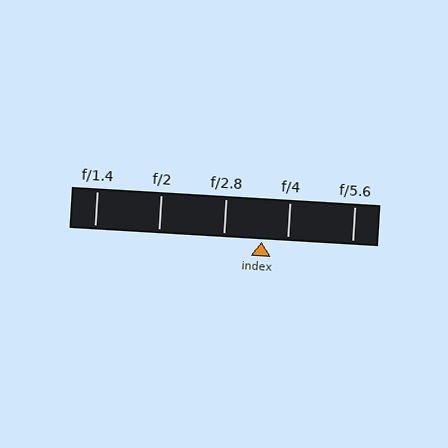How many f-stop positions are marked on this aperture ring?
There are 5 f-stop positions marked.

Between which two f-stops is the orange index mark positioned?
The index mark is between f/2.8 and f/4.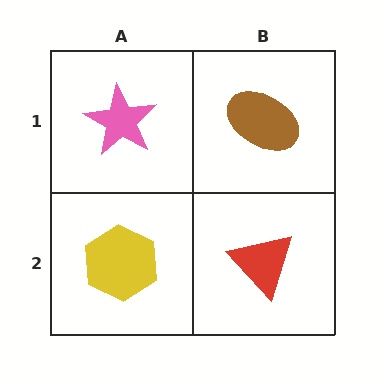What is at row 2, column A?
A yellow hexagon.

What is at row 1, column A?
A pink star.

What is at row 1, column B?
A brown ellipse.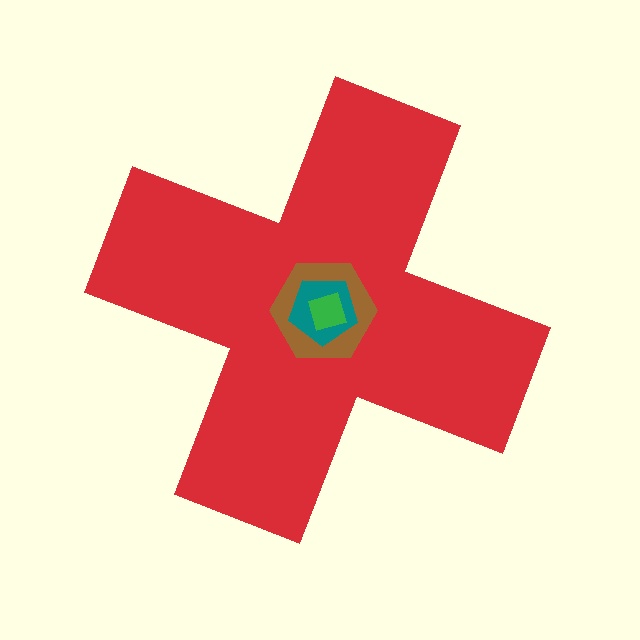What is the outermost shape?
The red cross.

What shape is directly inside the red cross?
The brown hexagon.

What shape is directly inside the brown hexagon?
The teal pentagon.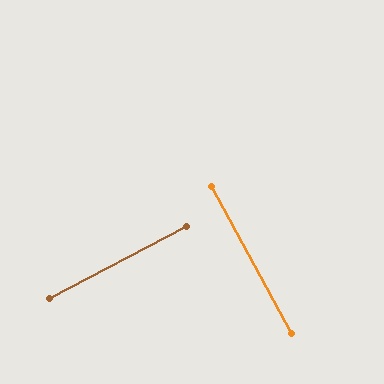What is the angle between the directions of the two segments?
Approximately 89 degrees.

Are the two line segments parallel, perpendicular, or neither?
Perpendicular — they meet at approximately 89°.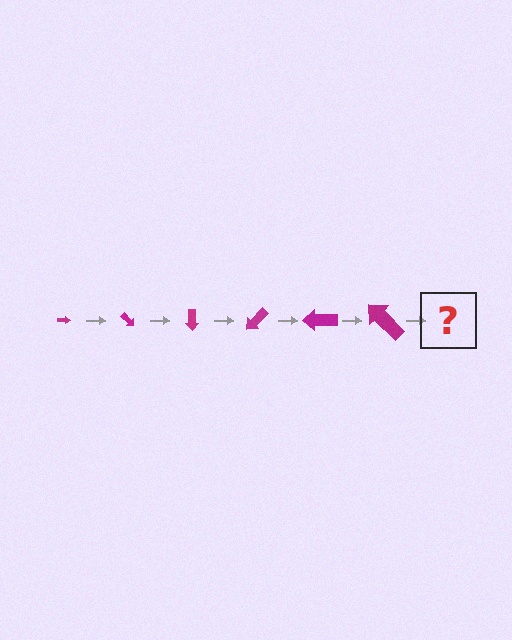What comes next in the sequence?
The next element should be an arrow, larger than the previous one and rotated 270 degrees from the start.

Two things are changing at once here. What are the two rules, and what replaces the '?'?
The two rules are that the arrow grows larger each step and it rotates 45 degrees each step. The '?' should be an arrow, larger than the previous one and rotated 270 degrees from the start.